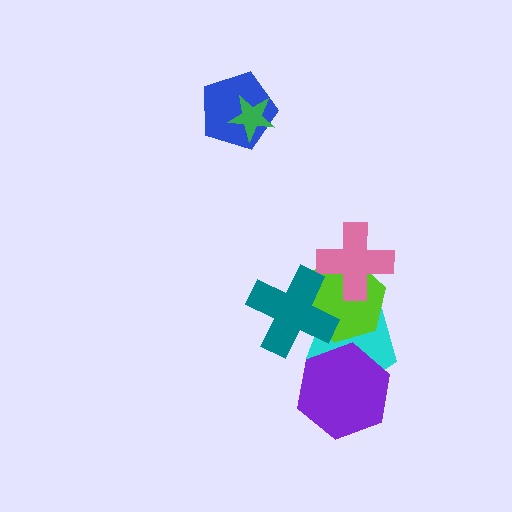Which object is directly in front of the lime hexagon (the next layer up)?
The pink cross is directly in front of the lime hexagon.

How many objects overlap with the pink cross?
1 object overlaps with the pink cross.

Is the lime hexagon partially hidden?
Yes, it is partially covered by another shape.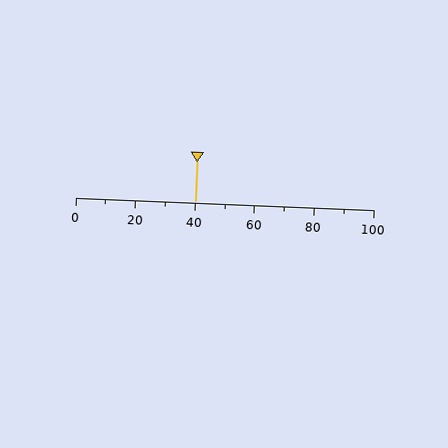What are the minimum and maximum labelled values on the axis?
The axis runs from 0 to 100.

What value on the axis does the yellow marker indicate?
The marker indicates approximately 40.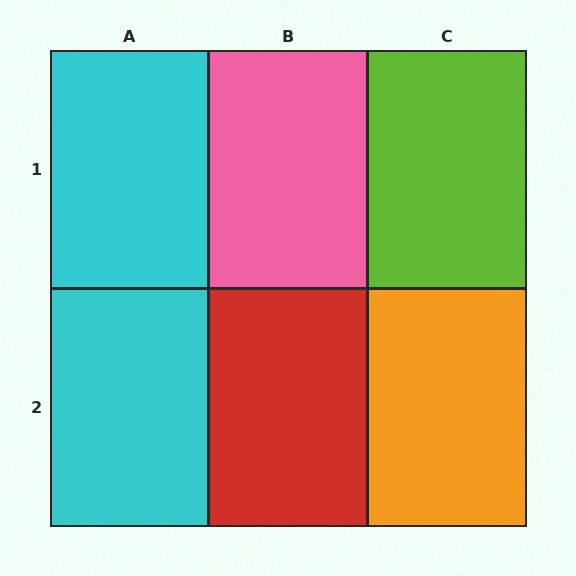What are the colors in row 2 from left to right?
Cyan, red, orange.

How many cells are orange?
1 cell is orange.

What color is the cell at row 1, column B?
Pink.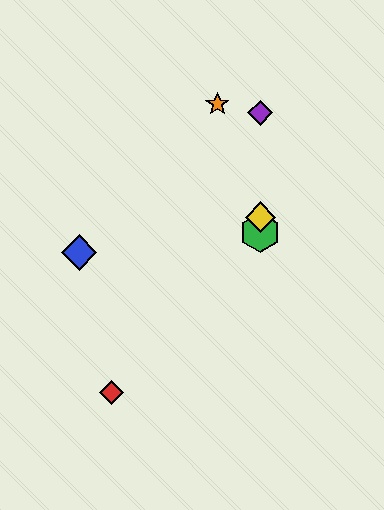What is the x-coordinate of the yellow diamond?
The yellow diamond is at x≈260.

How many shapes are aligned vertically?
3 shapes (the green hexagon, the yellow diamond, the purple diamond) are aligned vertically.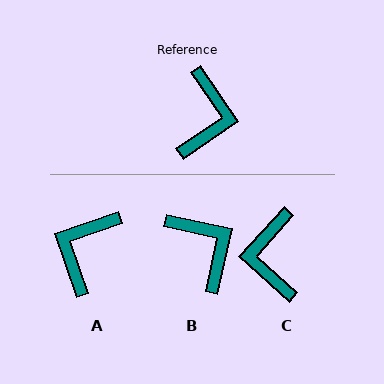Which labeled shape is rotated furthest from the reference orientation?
C, about 166 degrees away.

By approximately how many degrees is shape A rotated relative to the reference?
Approximately 164 degrees counter-clockwise.